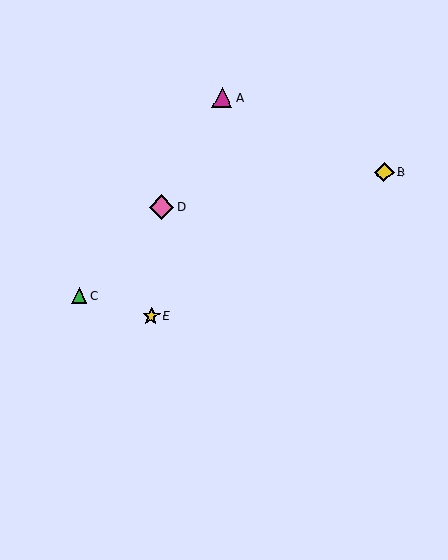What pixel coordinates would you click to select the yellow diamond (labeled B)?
Click at (384, 172) to select the yellow diamond B.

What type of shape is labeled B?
Shape B is a yellow diamond.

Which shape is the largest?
The pink diamond (labeled D) is the largest.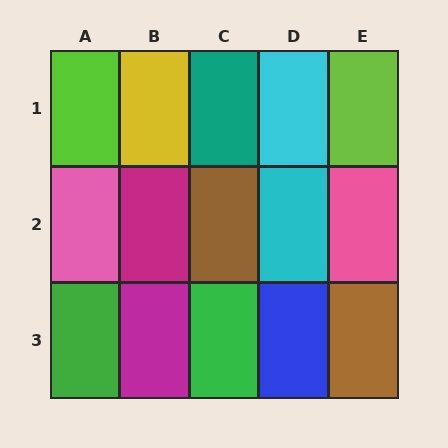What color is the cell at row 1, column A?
Lime.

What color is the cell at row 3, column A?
Green.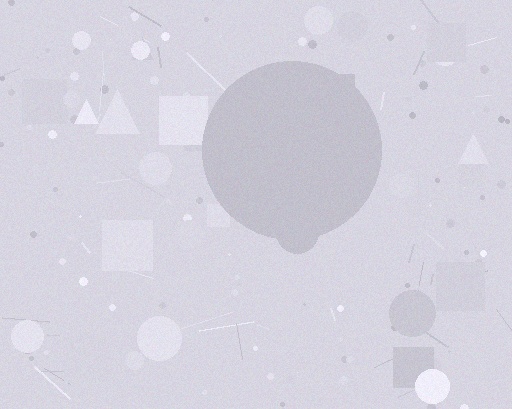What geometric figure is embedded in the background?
A circle is embedded in the background.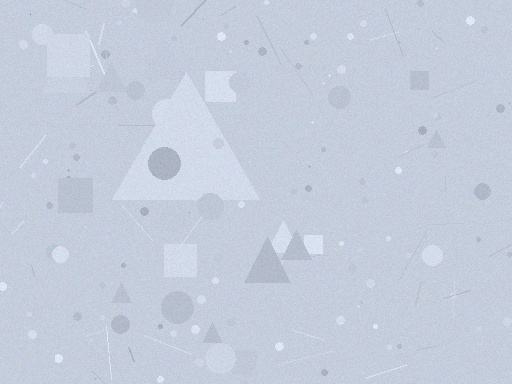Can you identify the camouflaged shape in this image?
The camouflaged shape is a triangle.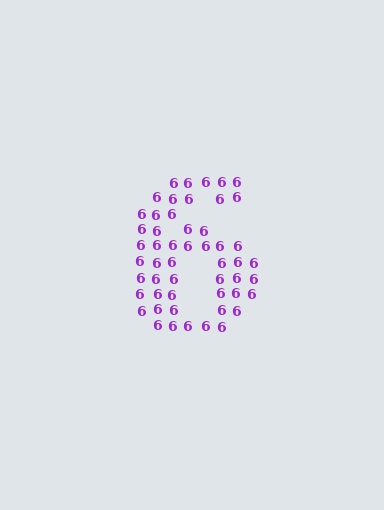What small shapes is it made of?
It is made of small digit 6's.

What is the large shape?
The large shape is the digit 6.